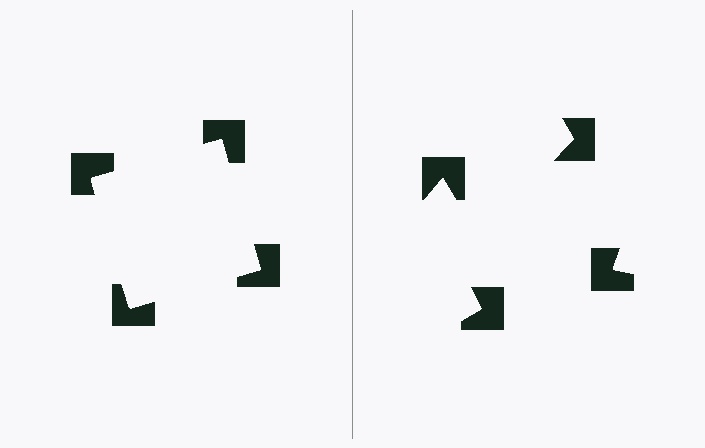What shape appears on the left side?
An illusory square.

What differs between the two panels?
The notched squares are positioned identically on both sides; only the wedge orientations differ. On the left they align to a square; on the right they are misaligned.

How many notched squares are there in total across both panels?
8 — 4 on each side.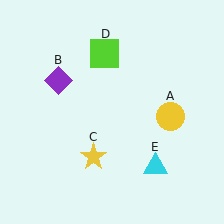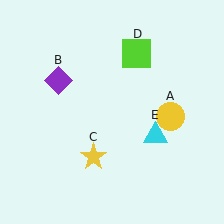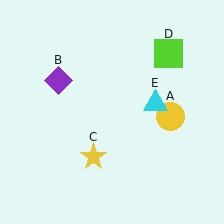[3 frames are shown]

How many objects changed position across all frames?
2 objects changed position: lime square (object D), cyan triangle (object E).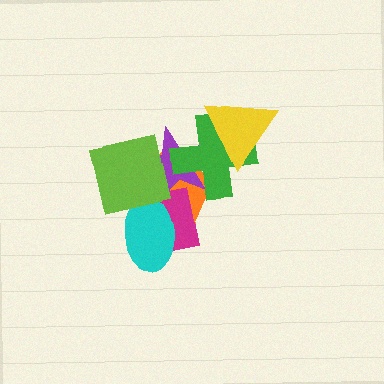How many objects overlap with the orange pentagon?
5 objects overlap with the orange pentagon.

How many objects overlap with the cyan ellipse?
3 objects overlap with the cyan ellipse.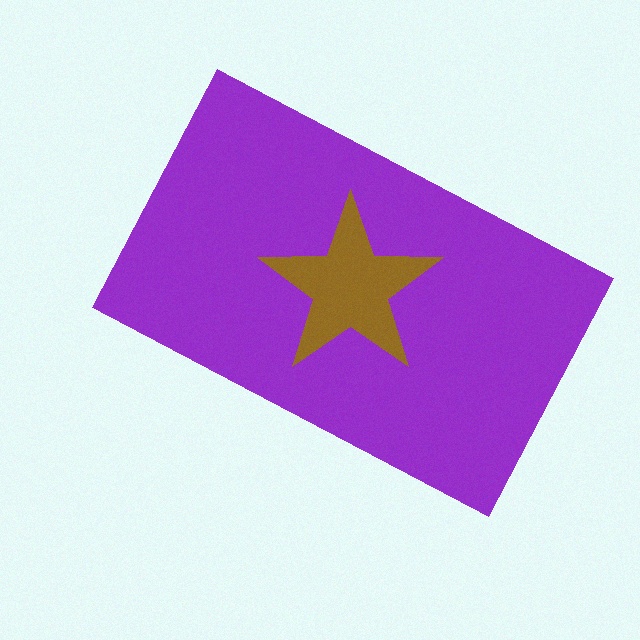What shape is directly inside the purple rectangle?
The brown star.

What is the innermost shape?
The brown star.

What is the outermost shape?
The purple rectangle.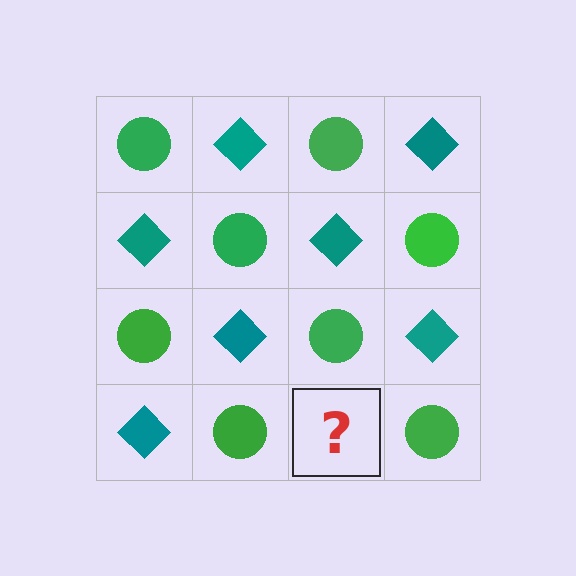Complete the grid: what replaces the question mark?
The question mark should be replaced with a teal diamond.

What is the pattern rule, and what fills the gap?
The rule is that it alternates green circle and teal diamond in a checkerboard pattern. The gap should be filled with a teal diamond.